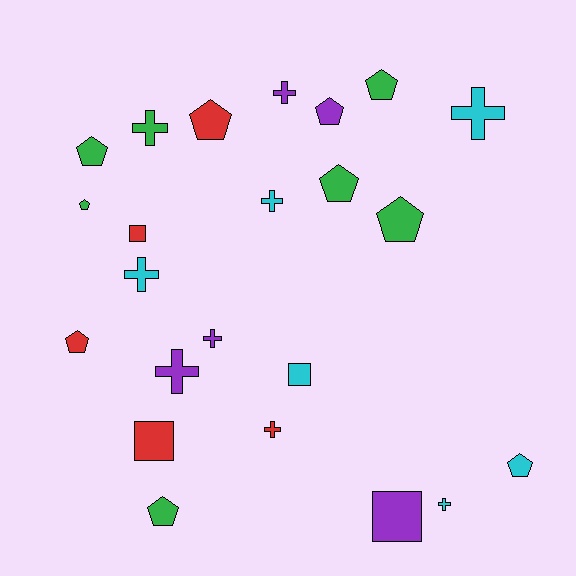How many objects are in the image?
There are 23 objects.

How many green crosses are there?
There is 1 green cross.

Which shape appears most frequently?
Pentagon, with 10 objects.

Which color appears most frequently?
Green, with 7 objects.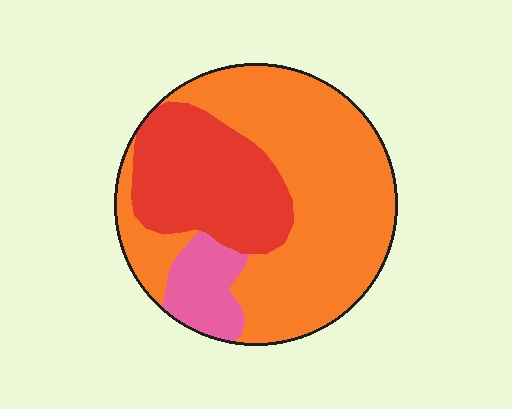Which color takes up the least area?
Pink, at roughly 10%.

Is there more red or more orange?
Orange.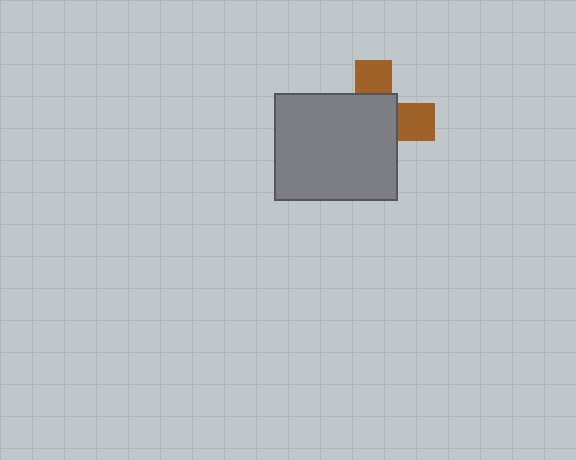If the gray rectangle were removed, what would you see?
You would see the complete brown cross.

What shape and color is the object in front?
The object in front is a gray rectangle.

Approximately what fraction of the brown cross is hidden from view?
Roughly 66% of the brown cross is hidden behind the gray rectangle.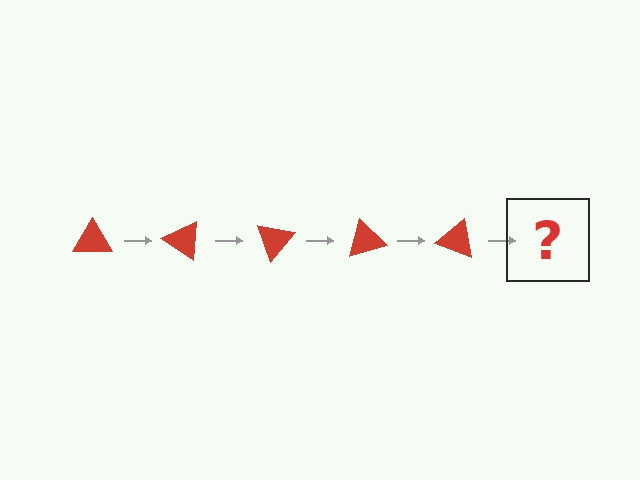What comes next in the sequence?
The next element should be a red triangle rotated 175 degrees.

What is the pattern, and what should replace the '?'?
The pattern is that the triangle rotates 35 degrees each step. The '?' should be a red triangle rotated 175 degrees.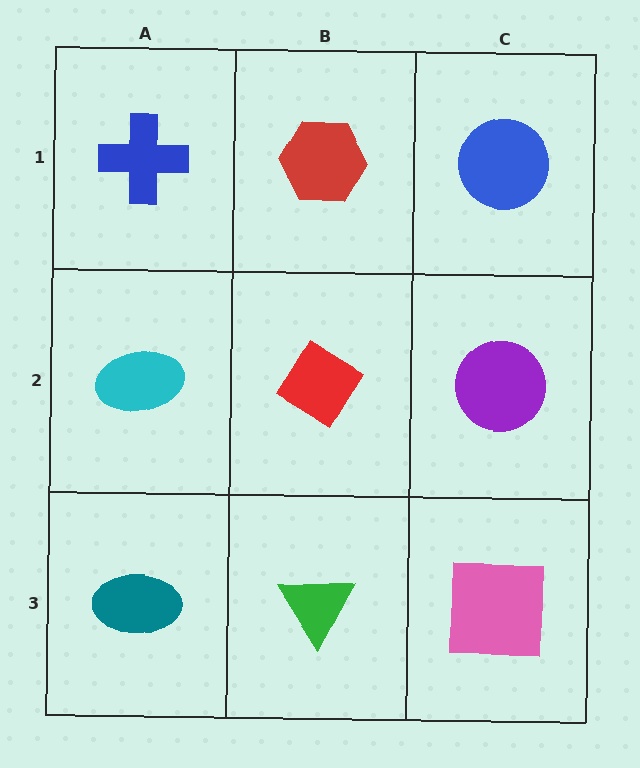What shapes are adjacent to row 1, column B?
A red diamond (row 2, column B), a blue cross (row 1, column A), a blue circle (row 1, column C).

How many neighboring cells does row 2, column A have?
3.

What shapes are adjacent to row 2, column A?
A blue cross (row 1, column A), a teal ellipse (row 3, column A), a red diamond (row 2, column B).